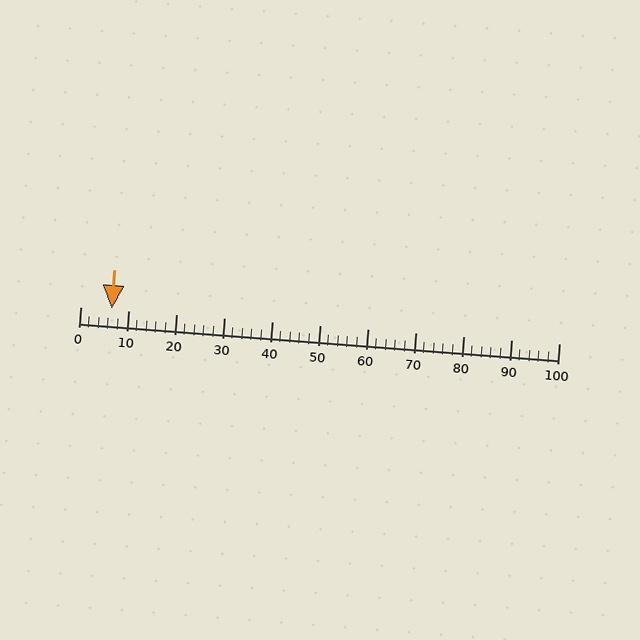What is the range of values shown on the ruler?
The ruler shows values from 0 to 100.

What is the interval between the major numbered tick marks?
The major tick marks are spaced 10 units apart.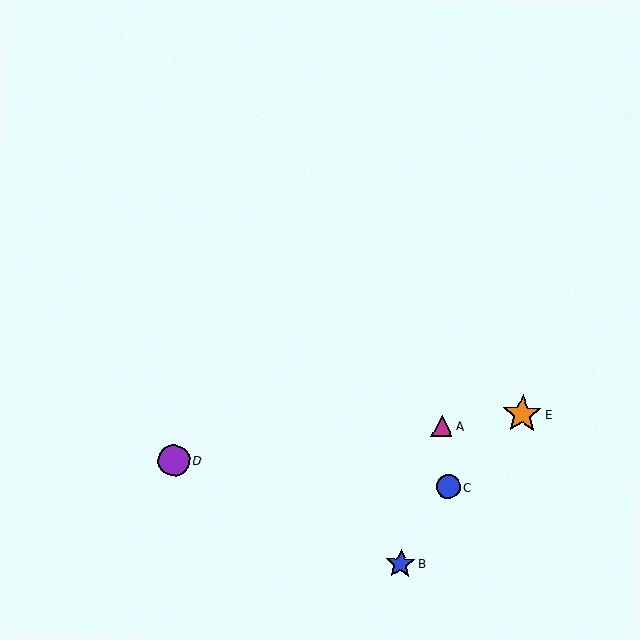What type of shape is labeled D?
Shape D is a purple circle.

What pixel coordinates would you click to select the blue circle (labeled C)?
Click at (448, 487) to select the blue circle C.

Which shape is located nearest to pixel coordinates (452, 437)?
The magenta triangle (labeled A) at (442, 426) is nearest to that location.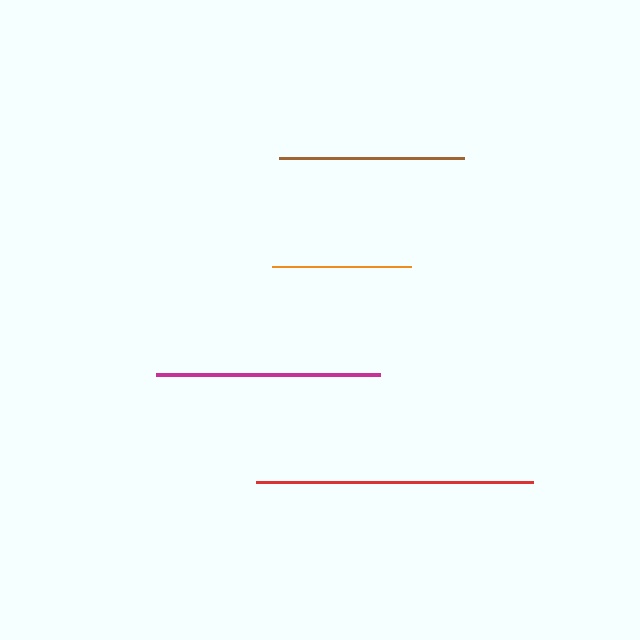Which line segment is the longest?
The red line is the longest at approximately 277 pixels.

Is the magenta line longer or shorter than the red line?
The red line is longer than the magenta line.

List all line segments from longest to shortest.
From longest to shortest: red, magenta, brown, orange.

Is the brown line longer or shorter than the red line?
The red line is longer than the brown line.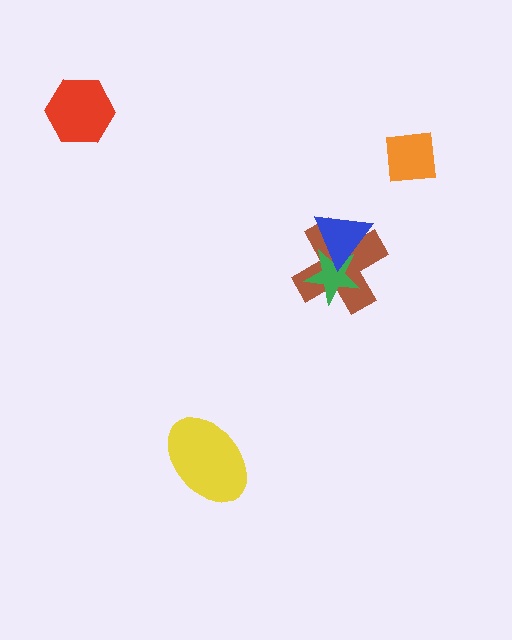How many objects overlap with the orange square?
0 objects overlap with the orange square.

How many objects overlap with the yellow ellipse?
0 objects overlap with the yellow ellipse.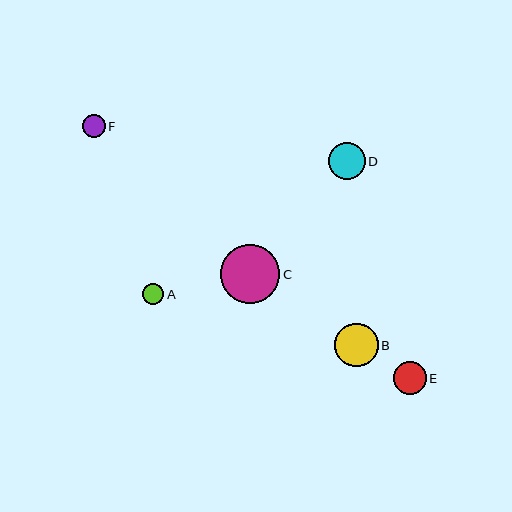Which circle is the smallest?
Circle A is the smallest with a size of approximately 21 pixels.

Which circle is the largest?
Circle C is the largest with a size of approximately 59 pixels.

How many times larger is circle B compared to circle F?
Circle B is approximately 1.9 times the size of circle F.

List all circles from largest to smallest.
From largest to smallest: C, B, D, E, F, A.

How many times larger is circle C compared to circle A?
Circle C is approximately 2.8 times the size of circle A.